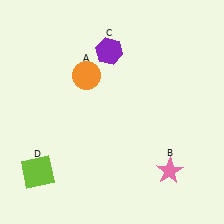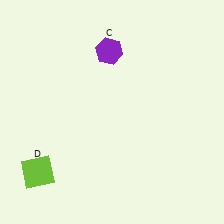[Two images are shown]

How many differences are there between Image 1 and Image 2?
There are 2 differences between the two images.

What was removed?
The pink star (B), the orange circle (A) were removed in Image 2.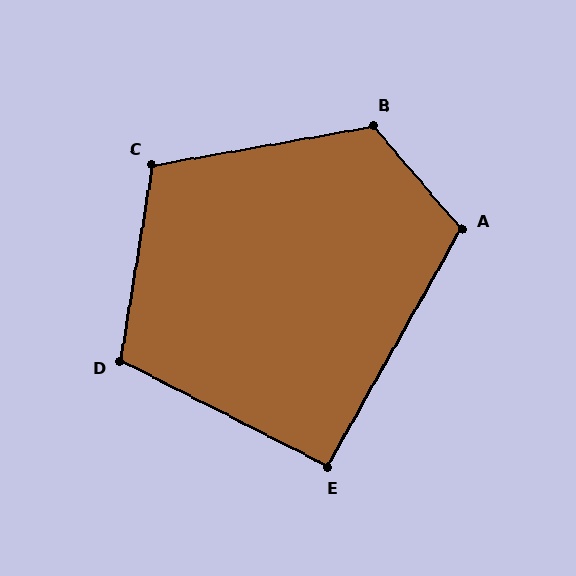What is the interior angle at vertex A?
Approximately 110 degrees (obtuse).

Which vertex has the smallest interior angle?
E, at approximately 92 degrees.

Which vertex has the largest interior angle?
B, at approximately 120 degrees.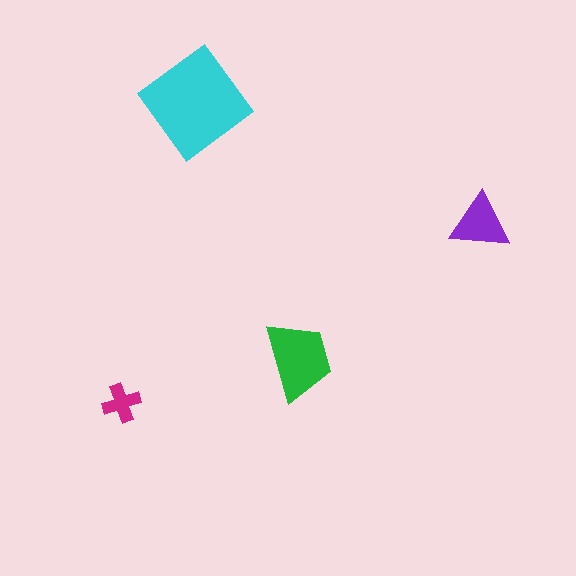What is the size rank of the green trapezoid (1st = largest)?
2nd.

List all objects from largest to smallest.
The cyan diamond, the green trapezoid, the purple triangle, the magenta cross.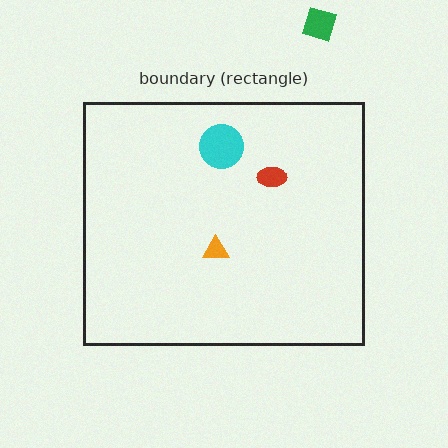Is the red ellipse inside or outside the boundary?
Inside.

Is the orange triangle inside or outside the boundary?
Inside.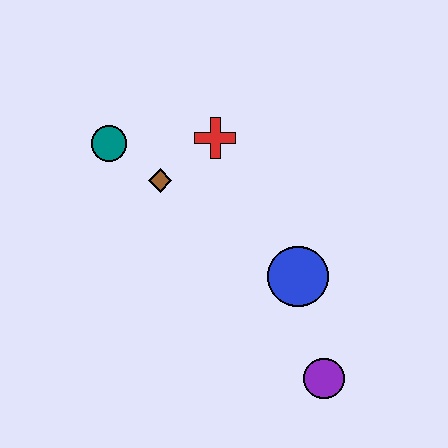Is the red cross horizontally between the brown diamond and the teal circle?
No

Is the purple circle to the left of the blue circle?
No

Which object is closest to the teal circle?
The brown diamond is closest to the teal circle.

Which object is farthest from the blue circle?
The teal circle is farthest from the blue circle.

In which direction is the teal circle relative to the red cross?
The teal circle is to the left of the red cross.